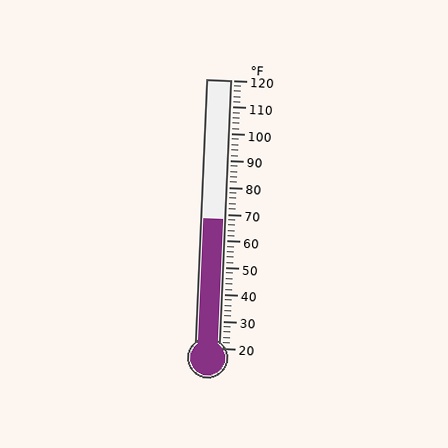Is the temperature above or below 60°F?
The temperature is above 60°F.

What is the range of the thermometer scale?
The thermometer scale ranges from 20°F to 120°F.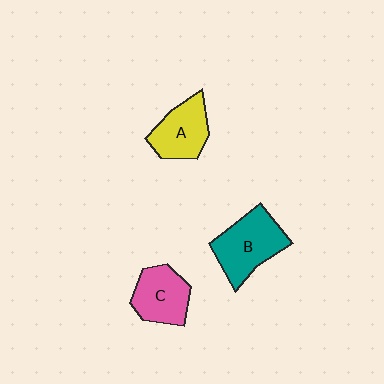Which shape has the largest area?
Shape B (teal).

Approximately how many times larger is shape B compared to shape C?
Approximately 1.3 times.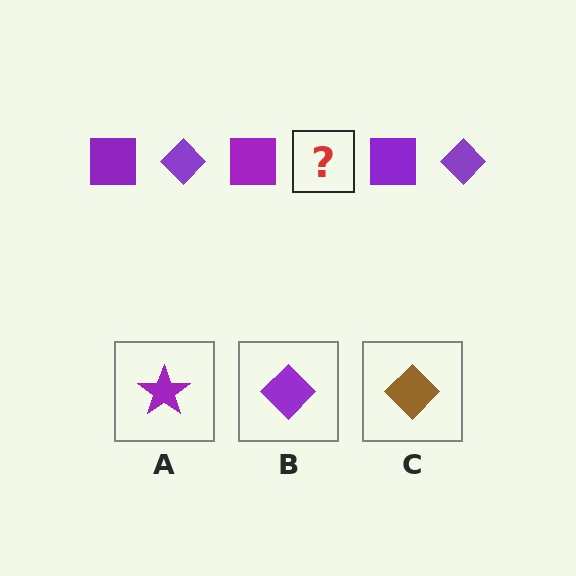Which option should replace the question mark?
Option B.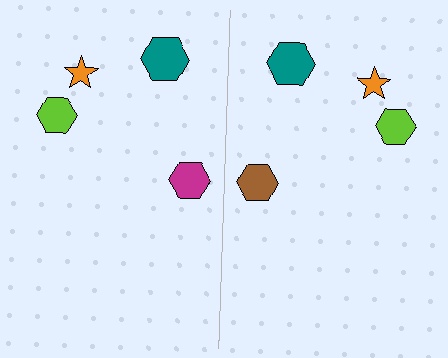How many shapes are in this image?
There are 8 shapes in this image.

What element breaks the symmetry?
The brown hexagon on the right side breaks the symmetry — its mirror counterpart is magenta.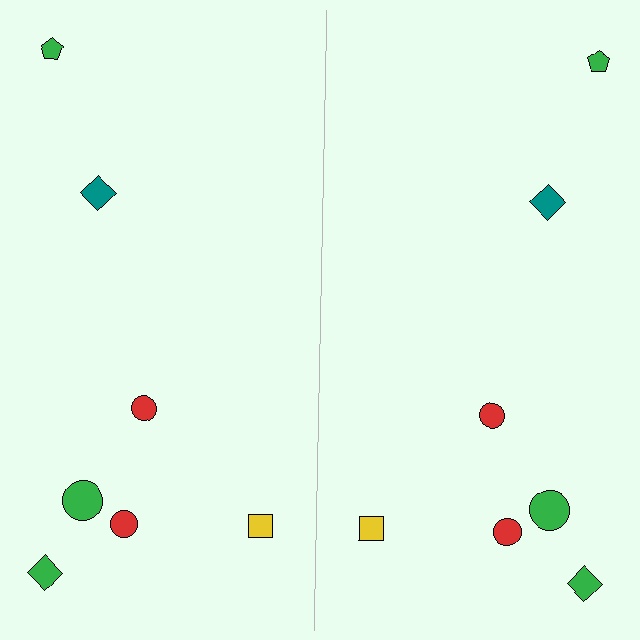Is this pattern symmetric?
Yes, this pattern has bilateral (reflection) symmetry.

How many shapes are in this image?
There are 14 shapes in this image.